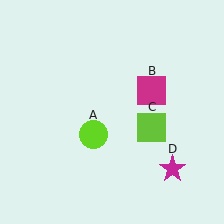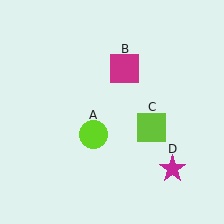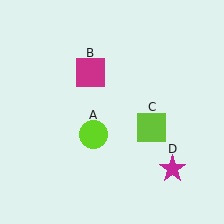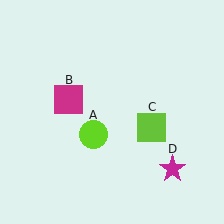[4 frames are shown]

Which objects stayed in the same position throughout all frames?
Lime circle (object A) and lime square (object C) and magenta star (object D) remained stationary.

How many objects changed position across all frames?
1 object changed position: magenta square (object B).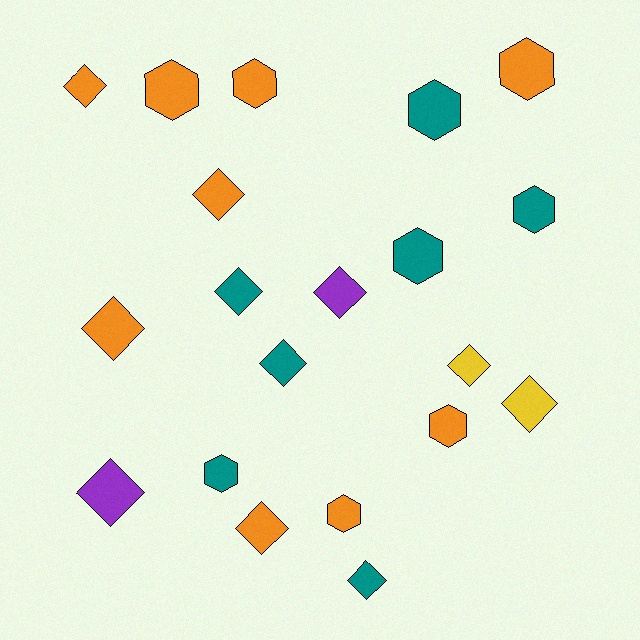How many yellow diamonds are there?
There are 2 yellow diamonds.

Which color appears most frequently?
Orange, with 9 objects.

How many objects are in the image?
There are 20 objects.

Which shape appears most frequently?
Diamond, with 11 objects.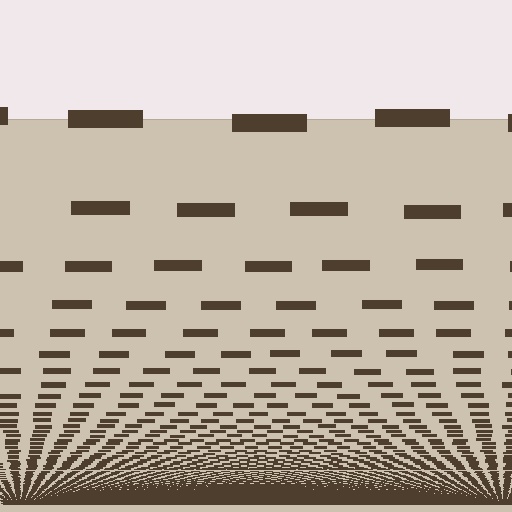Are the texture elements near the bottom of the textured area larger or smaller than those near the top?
Smaller. The gradient is inverted — elements near the bottom are smaller and denser.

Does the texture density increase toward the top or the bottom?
Density increases toward the bottom.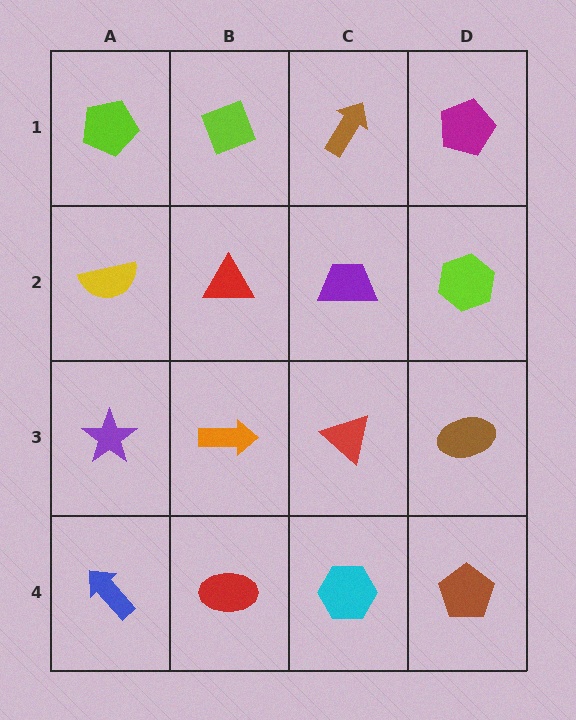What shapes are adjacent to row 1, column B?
A red triangle (row 2, column B), a lime pentagon (row 1, column A), a brown arrow (row 1, column C).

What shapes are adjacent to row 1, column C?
A purple trapezoid (row 2, column C), a lime diamond (row 1, column B), a magenta pentagon (row 1, column D).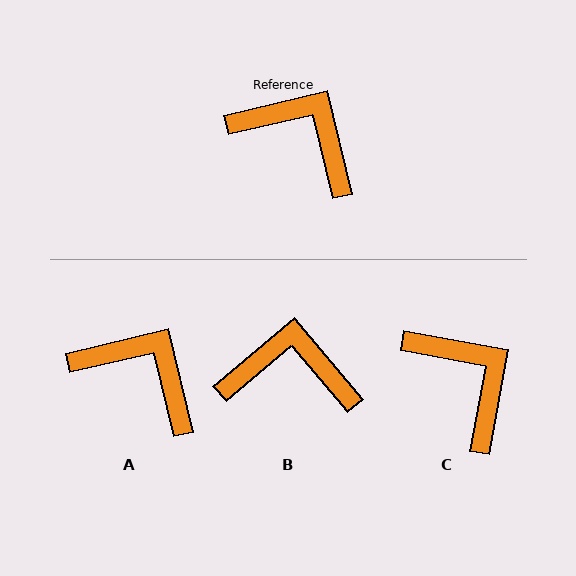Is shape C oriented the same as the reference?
No, it is off by about 24 degrees.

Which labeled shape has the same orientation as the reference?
A.